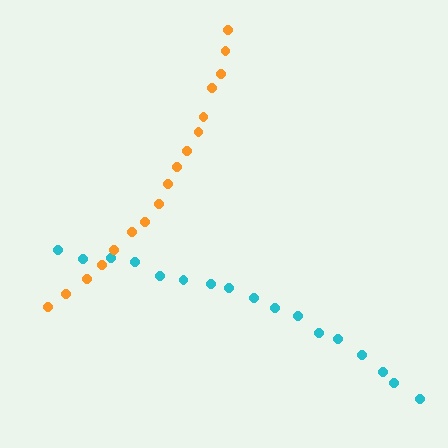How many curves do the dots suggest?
There are 2 distinct paths.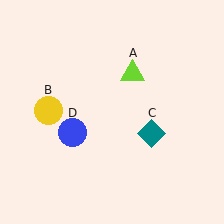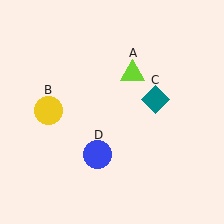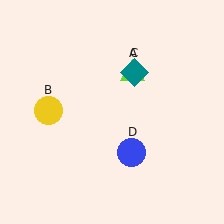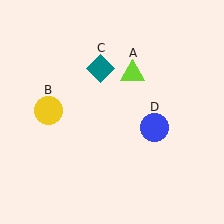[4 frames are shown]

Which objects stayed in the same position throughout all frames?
Lime triangle (object A) and yellow circle (object B) remained stationary.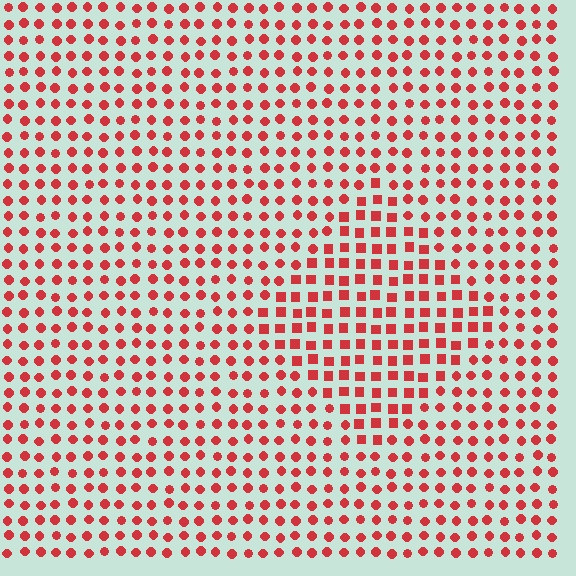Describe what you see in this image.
The image is filled with small red elements arranged in a uniform grid. A diamond-shaped region contains squares, while the surrounding area contains circles. The boundary is defined purely by the change in element shape.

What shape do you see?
I see a diamond.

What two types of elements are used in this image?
The image uses squares inside the diamond region and circles outside it.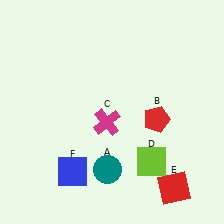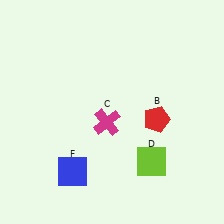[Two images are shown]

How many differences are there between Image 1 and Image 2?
There are 2 differences between the two images.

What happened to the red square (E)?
The red square (E) was removed in Image 2. It was in the bottom-right area of Image 1.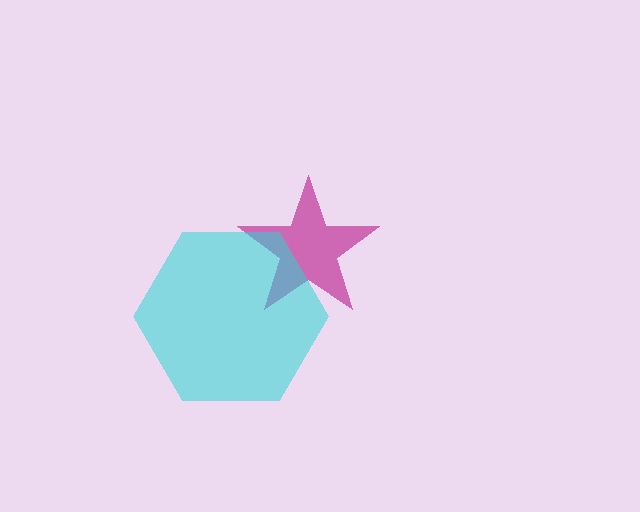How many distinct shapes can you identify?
There are 2 distinct shapes: a magenta star, a cyan hexagon.